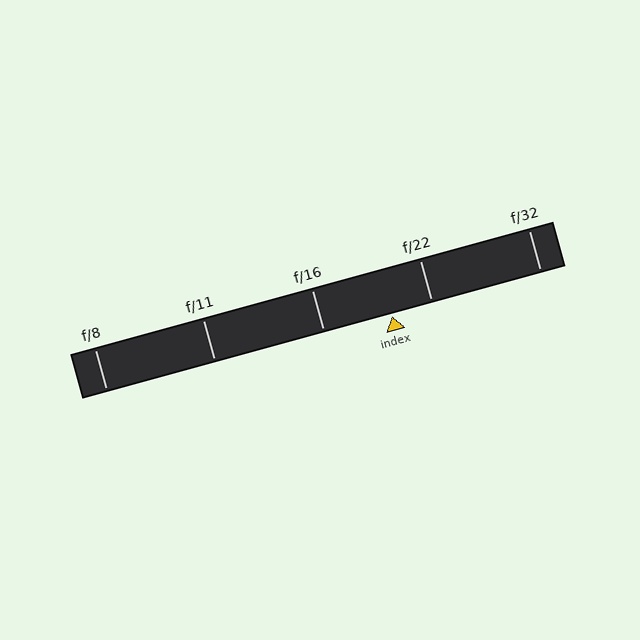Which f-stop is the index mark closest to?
The index mark is closest to f/22.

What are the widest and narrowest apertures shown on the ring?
The widest aperture shown is f/8 and the narrowest is f/32.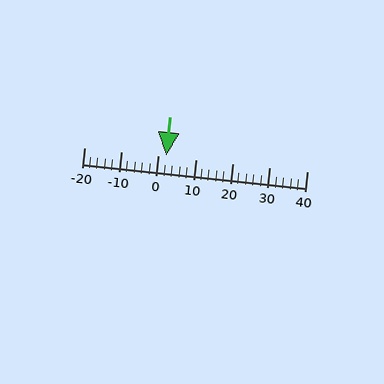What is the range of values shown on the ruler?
The ruler shows values from -20 to 40.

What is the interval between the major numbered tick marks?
The major tick marks are spaced 10 units apart.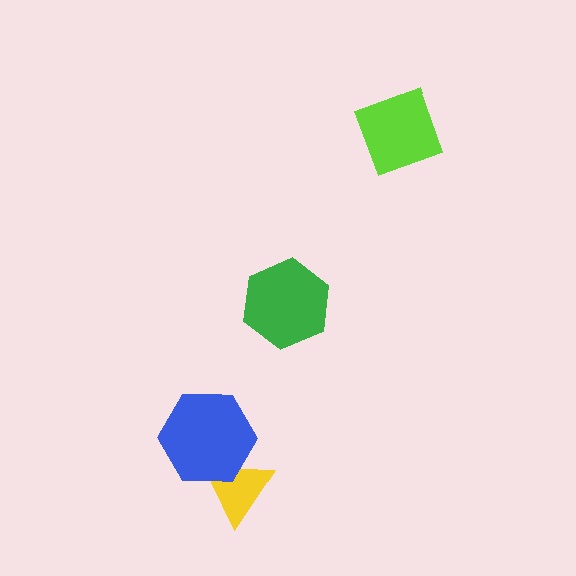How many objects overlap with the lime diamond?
0 objects overlap with the lime diamond.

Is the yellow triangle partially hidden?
Yes, it is partially covered by another shape.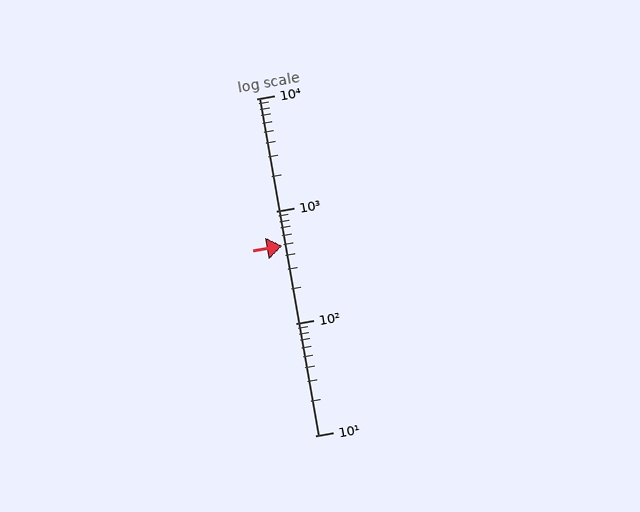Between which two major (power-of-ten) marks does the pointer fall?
The pointer is between 100 and 1000.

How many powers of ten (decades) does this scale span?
The scale spans 3 decades, from 10 to 10000.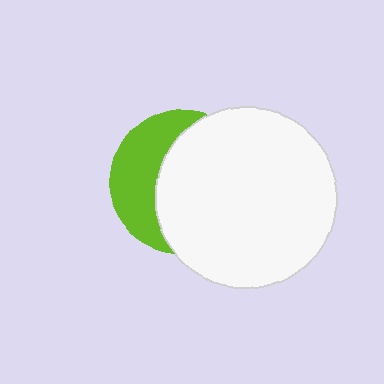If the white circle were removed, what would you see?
You would see the complete lime circle.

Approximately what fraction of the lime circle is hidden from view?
Roughly 63% of the lime circle is hidden behind the white circle.